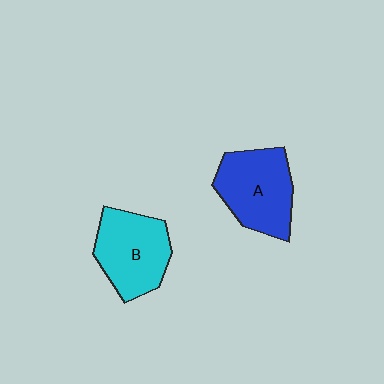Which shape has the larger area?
Shape A (blue).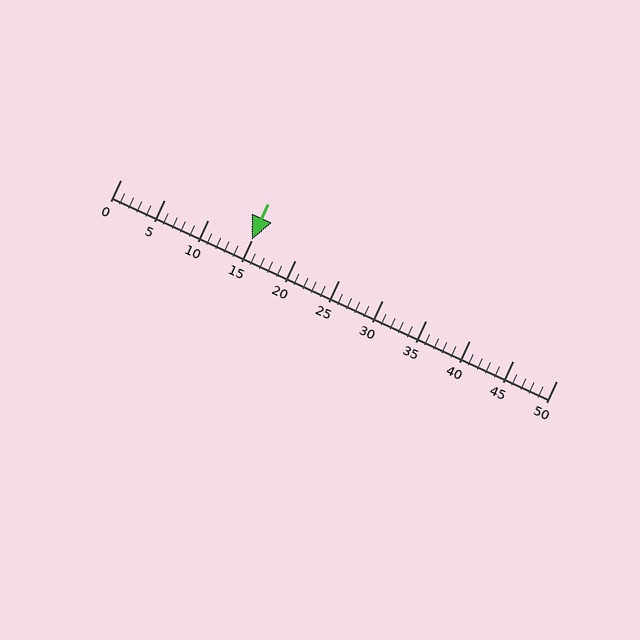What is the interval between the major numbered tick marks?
The major tick marks are spaced 5 units apart.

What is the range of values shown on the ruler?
The ruler shows values from 0 to 50.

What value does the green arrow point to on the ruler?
The green arrow points to approximately 15.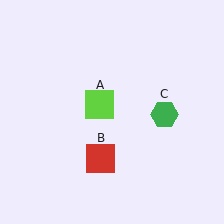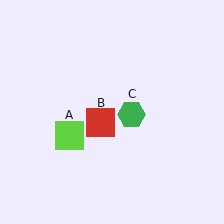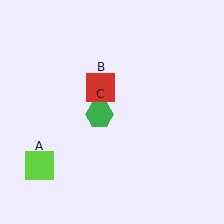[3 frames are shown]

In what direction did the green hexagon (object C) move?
The green hexagon (object C) moved left.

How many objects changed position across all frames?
3 objects changed position: lime square (object A), red square (object B), green hexagon (object C).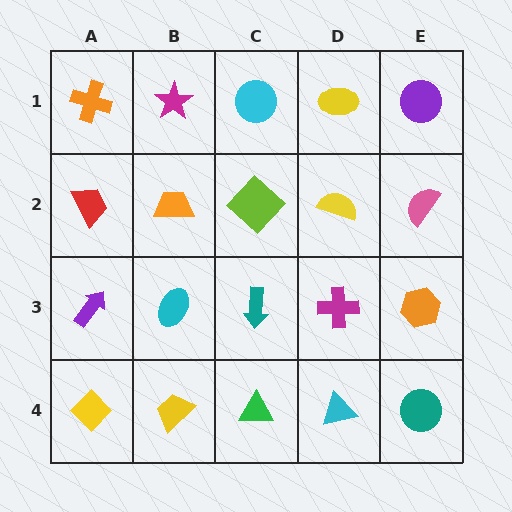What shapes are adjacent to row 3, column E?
A pink semicircle (row 2, column E), a teal circle (row 4, column E), a magenta cross (row 3, column D).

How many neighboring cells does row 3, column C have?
4.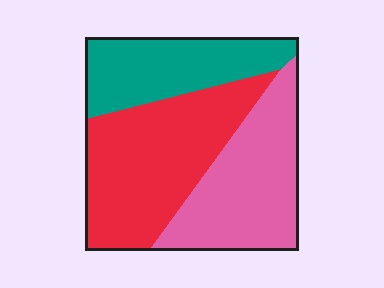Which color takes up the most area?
Red, at roughly 40%.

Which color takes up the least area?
Teal, at roughly 25%.